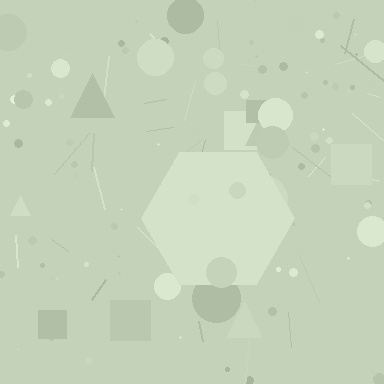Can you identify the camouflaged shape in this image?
The camouflaged shape is a hexagon.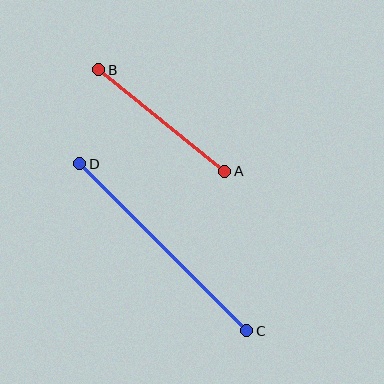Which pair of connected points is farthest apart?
Points C and D are farthest apart.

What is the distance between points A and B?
The distance is approximately 162 pixels.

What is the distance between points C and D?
The distance is approximately 236 pixels.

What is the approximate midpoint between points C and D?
The midpoint is at approximately (163, 247) pixels.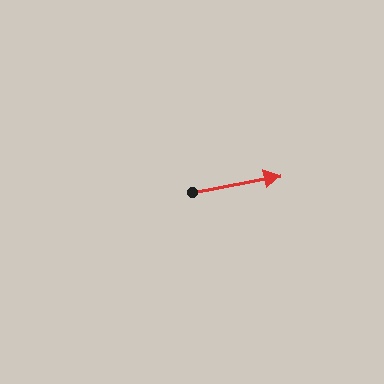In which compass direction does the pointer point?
East.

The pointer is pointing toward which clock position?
Roughly 3 o'clock.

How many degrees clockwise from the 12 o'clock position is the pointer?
Approximately 79 degrees.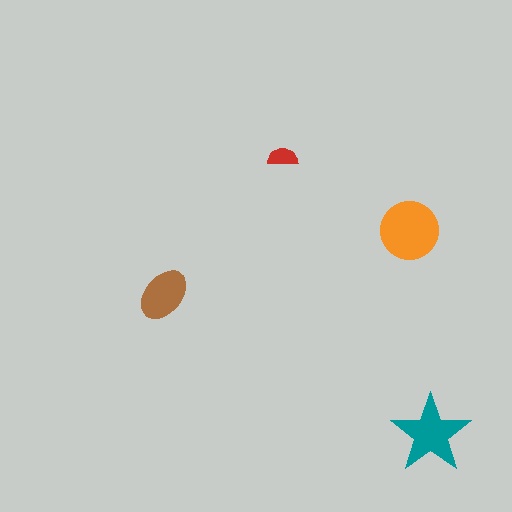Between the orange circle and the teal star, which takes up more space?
The orange circle.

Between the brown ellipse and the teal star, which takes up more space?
The teal star.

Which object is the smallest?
The red semicircle.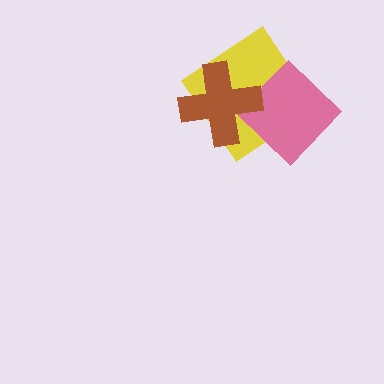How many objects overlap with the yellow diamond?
2 objects overlap with the yellow diamond.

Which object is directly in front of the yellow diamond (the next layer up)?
The pink diamond is directly in front of the yellow diamond.